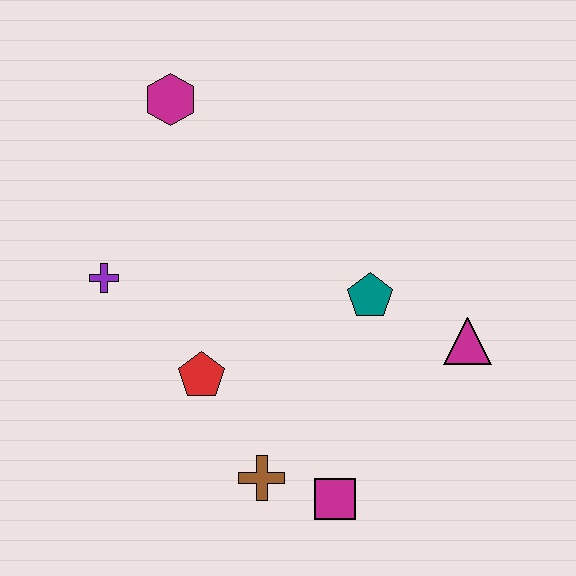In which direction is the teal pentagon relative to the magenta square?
The teal pentagon is above the magenta square.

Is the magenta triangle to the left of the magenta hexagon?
No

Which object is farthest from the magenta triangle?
The magenta hexagon is farthest from the magenta triangle.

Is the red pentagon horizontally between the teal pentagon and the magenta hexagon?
Yes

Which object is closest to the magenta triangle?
The teal pentagon is closest to the magenta triangle.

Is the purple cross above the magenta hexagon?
No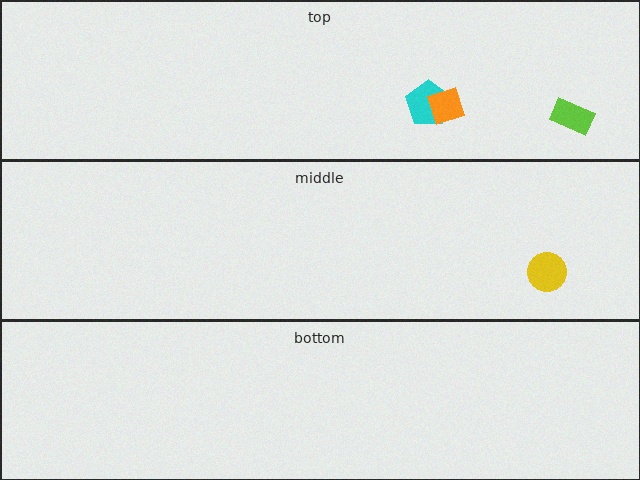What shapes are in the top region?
The lime rectangle, the cyan pentagon, the orange diamond.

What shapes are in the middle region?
The yellow circle.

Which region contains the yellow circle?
The middle region.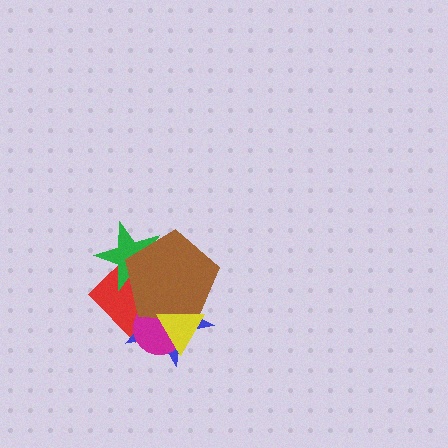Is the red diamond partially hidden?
Yes, it is partially covered by another shape.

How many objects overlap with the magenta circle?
4 objects overlap with the magenta circle.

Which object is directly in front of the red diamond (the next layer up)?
The blue star is directly in front of the red diamond.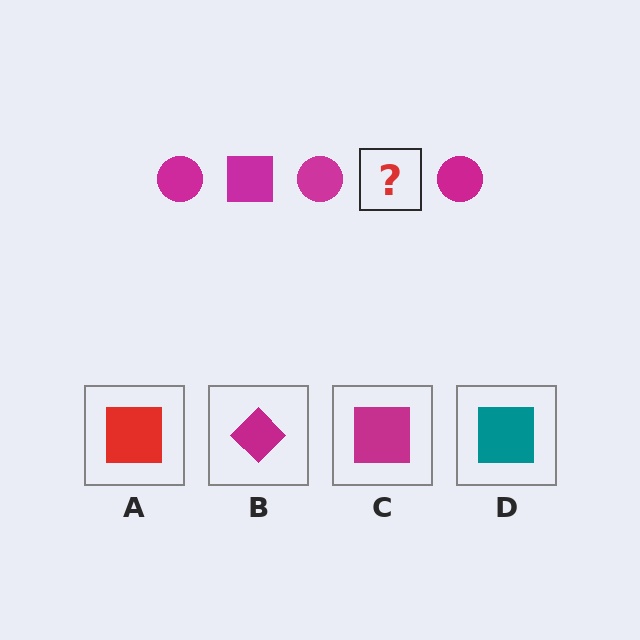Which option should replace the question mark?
Option C.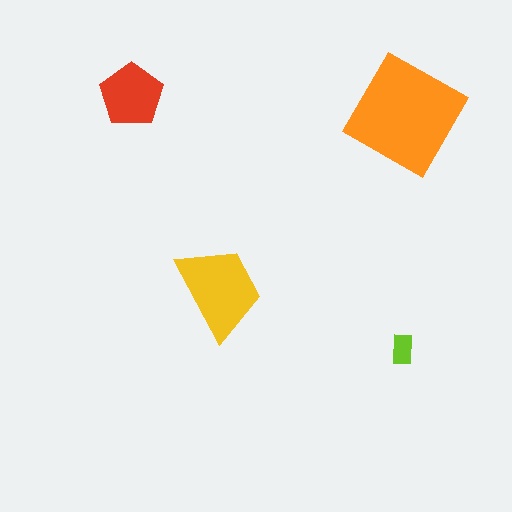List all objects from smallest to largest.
The lime rectangle, the red pentagon, the yellow trapezoid, the orange square.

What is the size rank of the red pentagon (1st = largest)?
3rd.